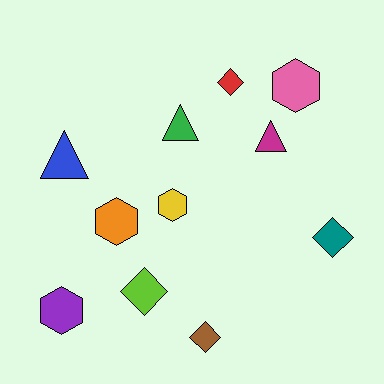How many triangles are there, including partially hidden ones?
There are 3 triangles.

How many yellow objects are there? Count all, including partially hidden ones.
There is 1 yellow object.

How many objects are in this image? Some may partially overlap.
There are 11 objects.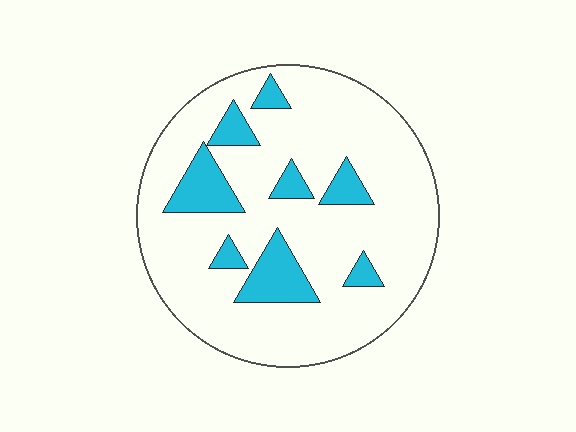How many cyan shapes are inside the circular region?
8.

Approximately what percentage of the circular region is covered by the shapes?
Approximately 15%.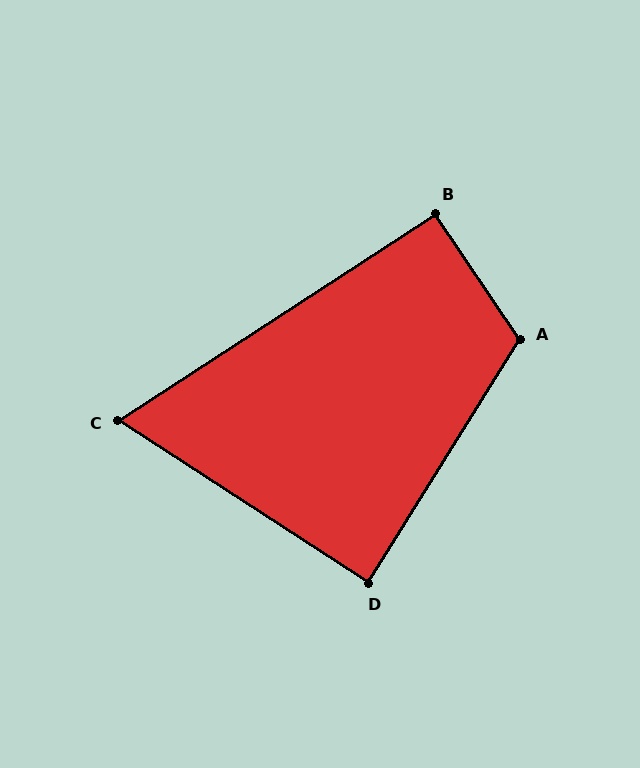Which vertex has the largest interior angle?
A, at approximately 114 degrees.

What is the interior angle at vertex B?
Approximately 91 degrees (approximately right).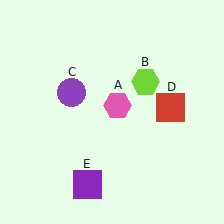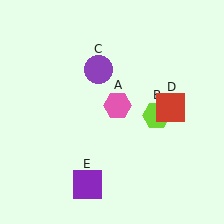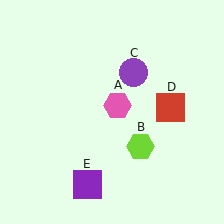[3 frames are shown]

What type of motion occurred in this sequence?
The lime hexagon (object B), purple circle (object C) rotated clockwise around the center of the scene.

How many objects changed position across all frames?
2 objects changed position: lime hexagon (object B), purple circle (object C).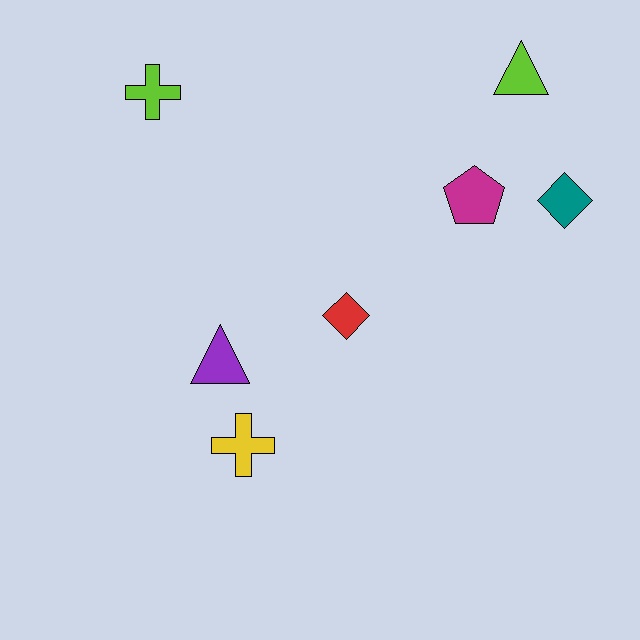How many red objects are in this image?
There is 1 red object.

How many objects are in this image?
There are 7 objects.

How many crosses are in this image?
There are 2 crosses.